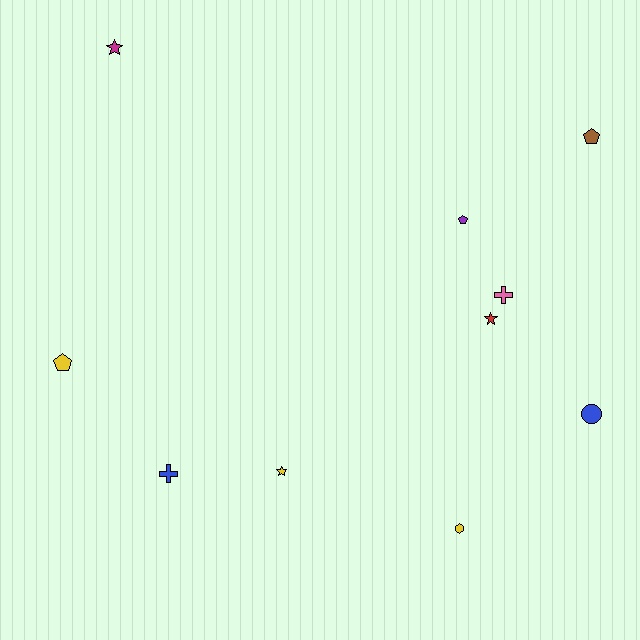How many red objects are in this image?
There is 1 red object.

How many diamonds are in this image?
There are no diamonds.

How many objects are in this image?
There are 10 objects.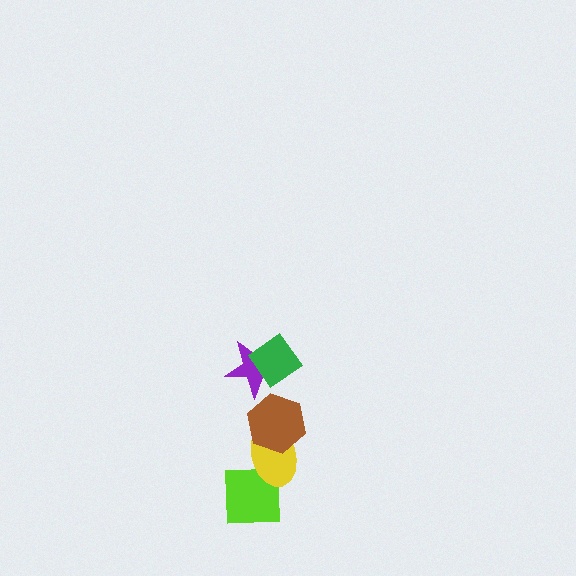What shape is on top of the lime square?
The yellow ellipse is on top of the lime square.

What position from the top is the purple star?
The purple star is 2nd from the top.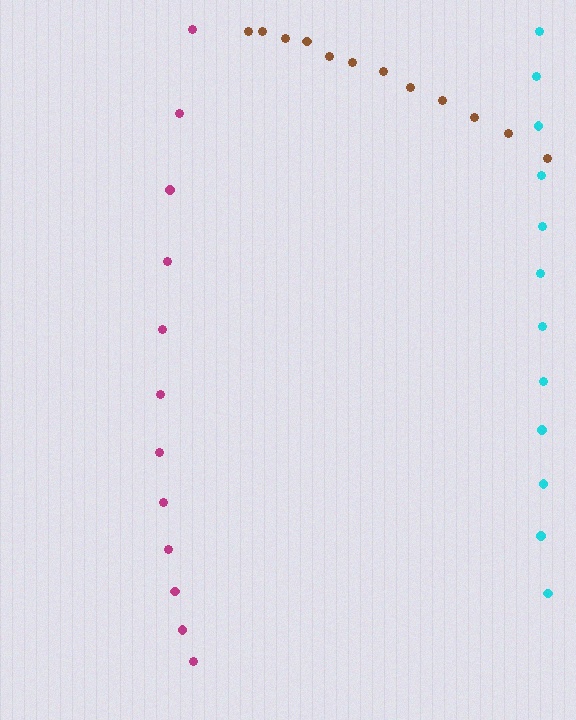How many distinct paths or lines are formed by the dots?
There are 3 distinct paths.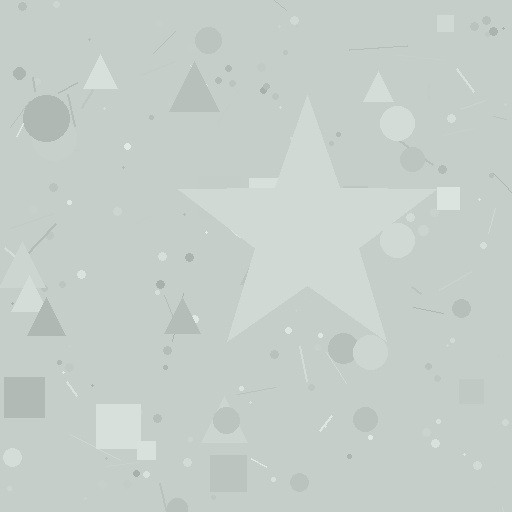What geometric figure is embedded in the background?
A star is embedded in the background.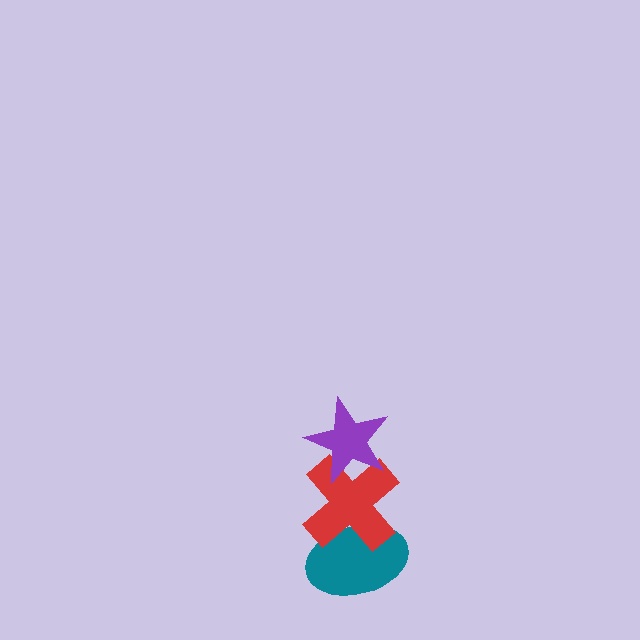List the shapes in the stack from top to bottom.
From top to bottom: the purple star, the red cross, the teal ellipse.